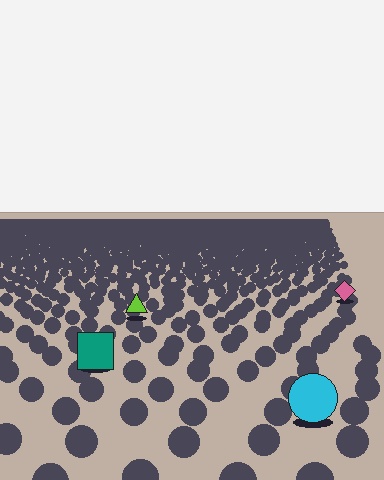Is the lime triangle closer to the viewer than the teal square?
No. The teal square is closer — you can tell from the texture gradient: the ground texture is coarser near it.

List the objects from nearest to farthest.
From nearest to farthest: the cyan circle, the teal square, the lime triangle, the pink diamond.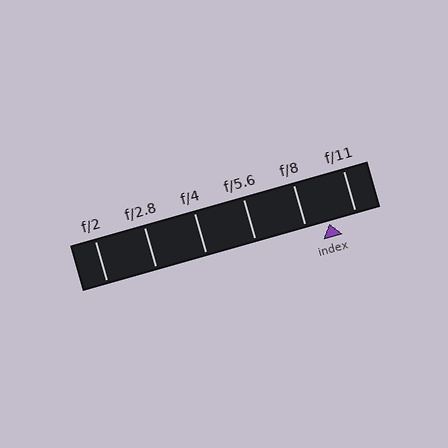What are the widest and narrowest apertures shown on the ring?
The widest aperture shown is f/2 and the narrowest is f/11.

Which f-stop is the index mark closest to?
The index mark is closest to f/8.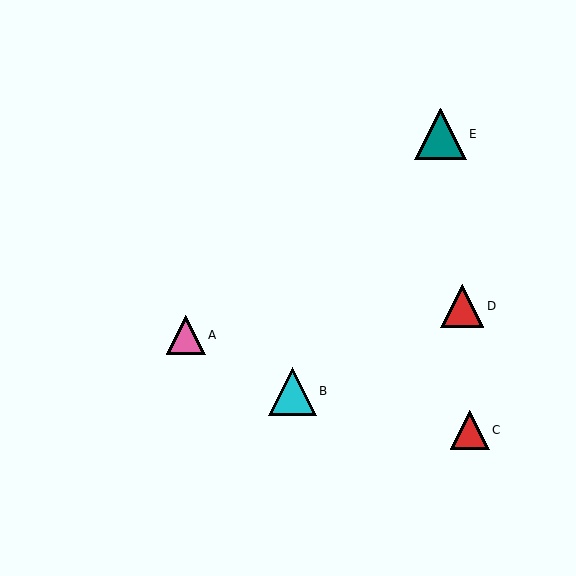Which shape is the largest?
The teal triangle (labeled E) is the largest.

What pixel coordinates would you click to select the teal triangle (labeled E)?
Click at (440, 134) to select the teal triangle E.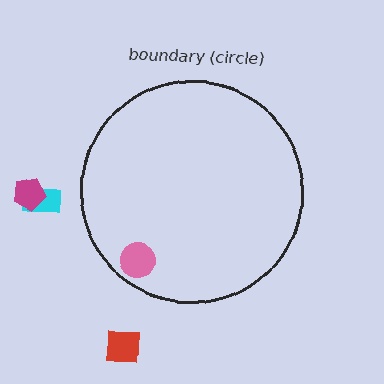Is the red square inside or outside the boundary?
Outside.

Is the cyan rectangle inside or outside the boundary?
Outside.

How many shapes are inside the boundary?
1 inside, 3 outside.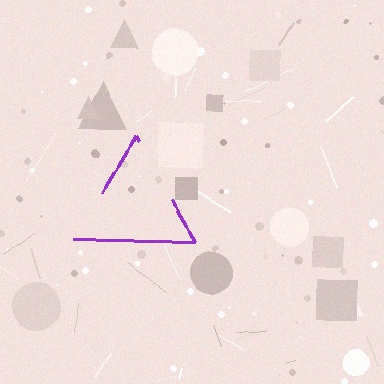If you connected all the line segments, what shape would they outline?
They would outline a triangle.